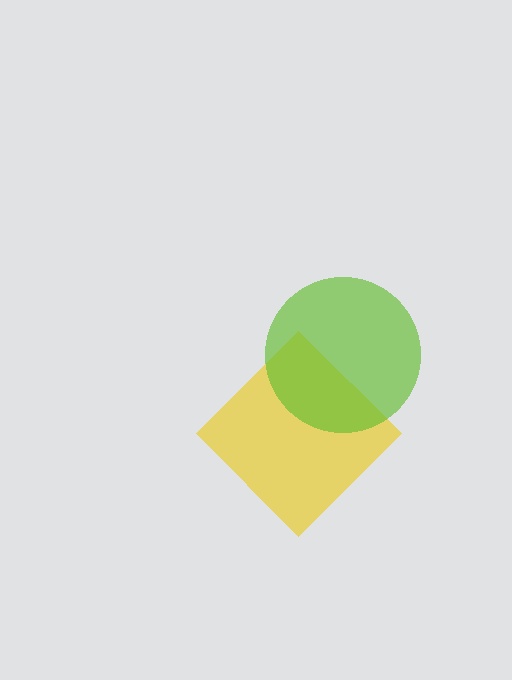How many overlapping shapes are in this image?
There are 2 overlapping shapes in the image.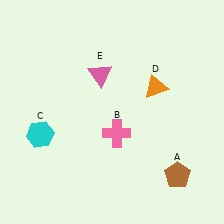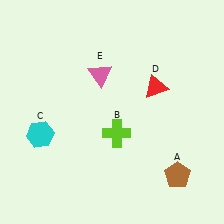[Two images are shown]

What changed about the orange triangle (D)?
In Image 1, D is orange. In Image 2, it changed to red.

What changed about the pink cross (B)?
In Image 1, B is pink. In Image 2, it changed to lime.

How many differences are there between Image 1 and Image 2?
There are 2 differences between the two images.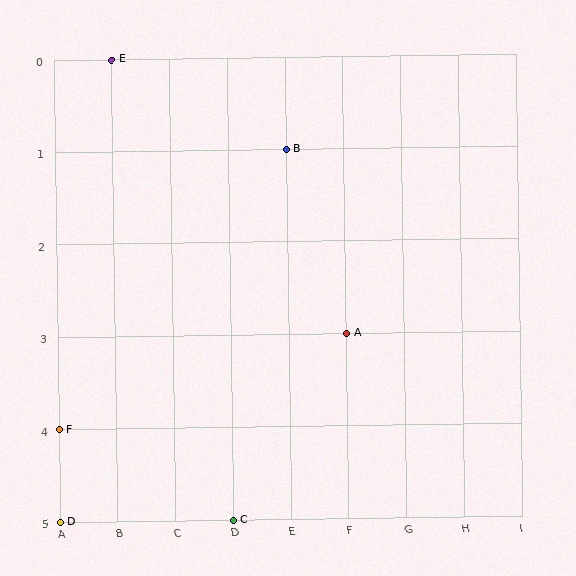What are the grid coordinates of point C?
Point C is at grid coordinates (D, 5).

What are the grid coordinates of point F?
Point F is at grid coordinates (A, 4).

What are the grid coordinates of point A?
Point A is at grid coordinates (F, 3).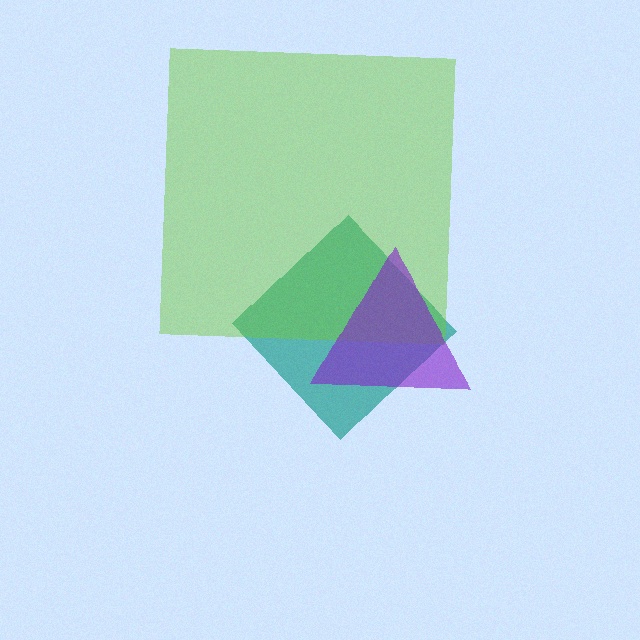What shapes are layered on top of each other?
The layered shapes are: a teal diamond, a lime square, a purple triangle.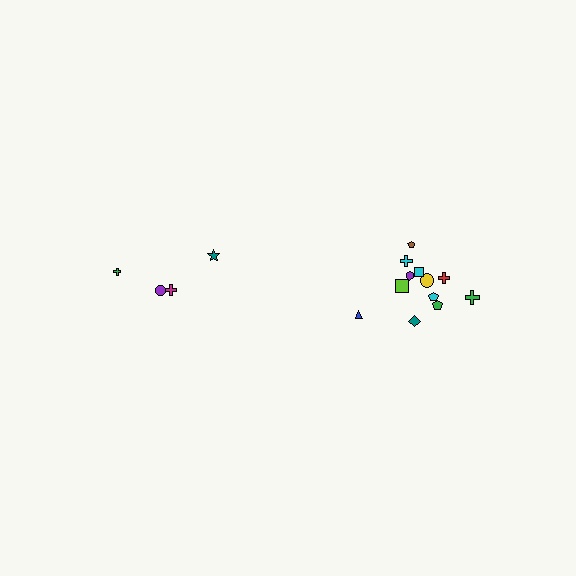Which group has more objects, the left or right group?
The right group.